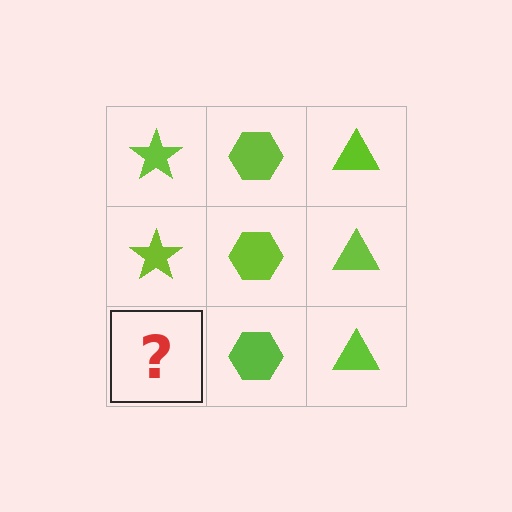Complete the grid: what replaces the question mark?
The question mark should be replaced with a lime star.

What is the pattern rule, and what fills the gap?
The rule is that each column has a consistent shape. The gap should be filled with a lime star.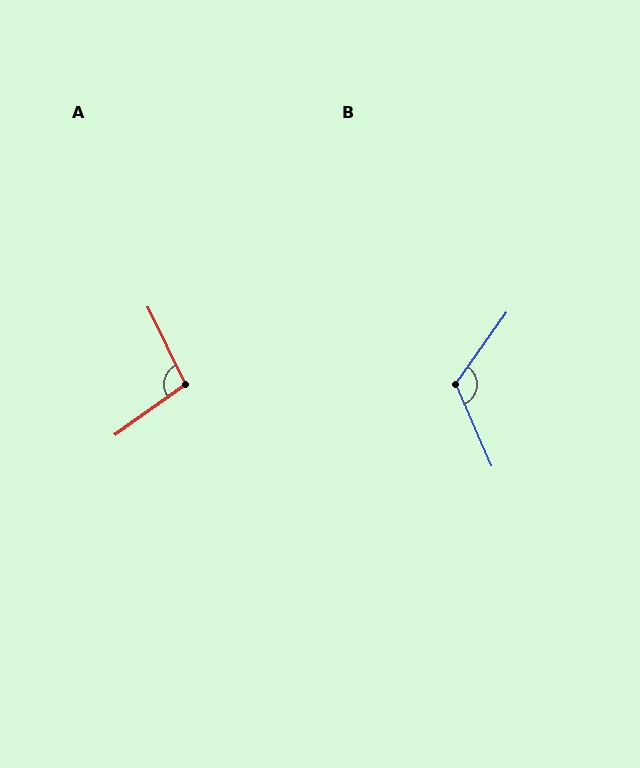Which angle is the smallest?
A, at approximately 100 degrees.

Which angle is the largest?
B, at approximately 121 degrees.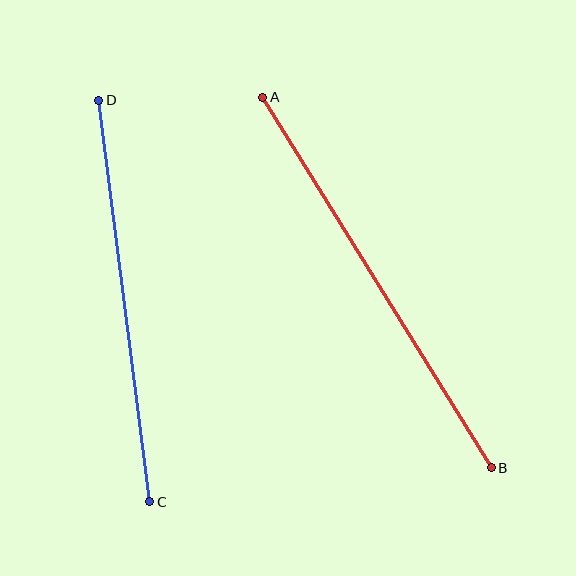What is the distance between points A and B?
The distance is approximately 435 pixels.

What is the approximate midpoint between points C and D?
The midpoint is at approximately (124, 301) pixels.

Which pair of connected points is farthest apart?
Points A and B are farthest apart.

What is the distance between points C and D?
The distance is approximately 404 pixels.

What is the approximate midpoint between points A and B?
The midpoint is at approximately (377, 283) pixels.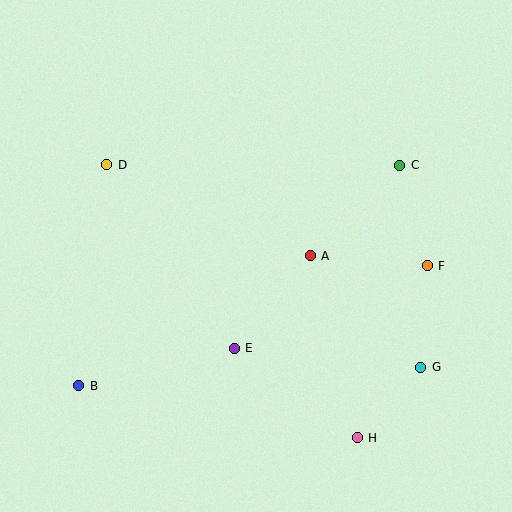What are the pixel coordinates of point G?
Point G is at (421, 367).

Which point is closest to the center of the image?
Point A at (310, 256) is closest to the center.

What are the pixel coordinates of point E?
Point E is at (234, 348).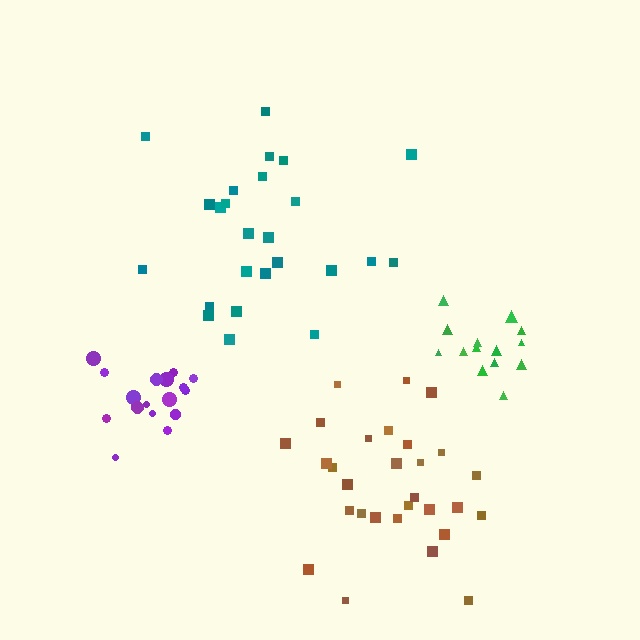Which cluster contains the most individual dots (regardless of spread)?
Brown (30).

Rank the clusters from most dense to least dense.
purple, green, brown, teal.